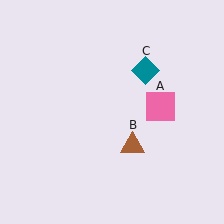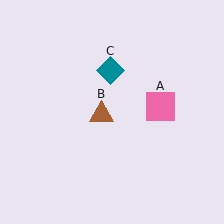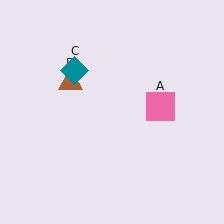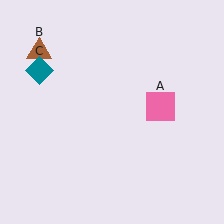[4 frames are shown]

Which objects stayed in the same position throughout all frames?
Pink square (object A) remained stationary.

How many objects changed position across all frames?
2 objects changed position: brown triangle (object B), teal diamond (object C).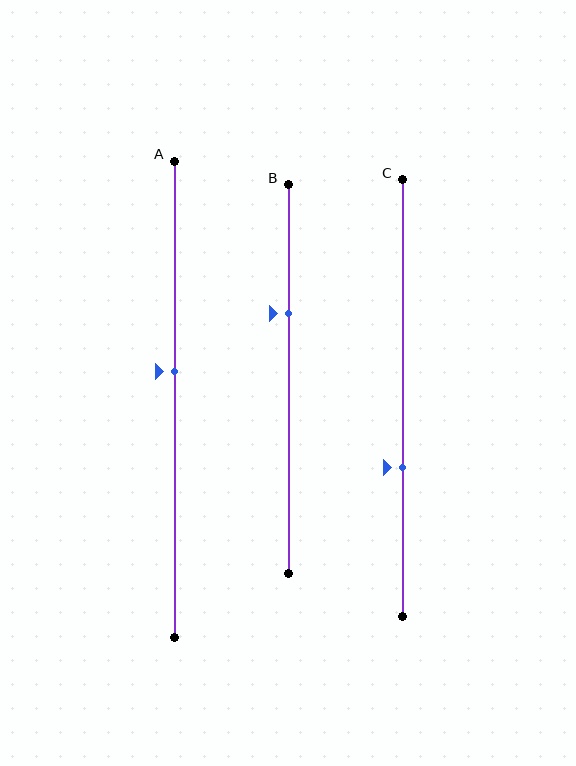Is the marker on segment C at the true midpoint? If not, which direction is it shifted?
No, the marker on segment C is shifted downward by about 16% of the segment length.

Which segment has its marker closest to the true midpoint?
Segment A has its marker closest to the true midpoint.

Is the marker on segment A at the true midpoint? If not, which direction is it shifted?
No, the marker on segment A is shifted upward by about 6% of the segment length.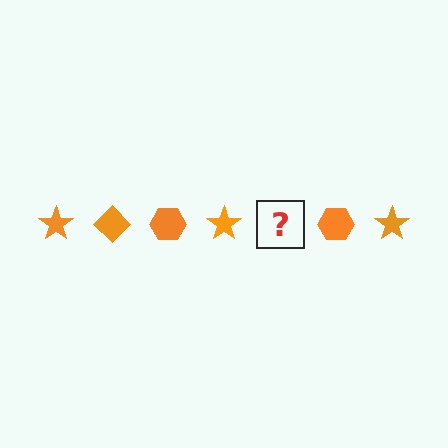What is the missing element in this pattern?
The missing element is an orange diamond.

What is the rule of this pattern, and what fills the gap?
The rule is that the pattern cycles through star, diamond, hexagon shapes in orange. The gap should be filled with an orange diamond.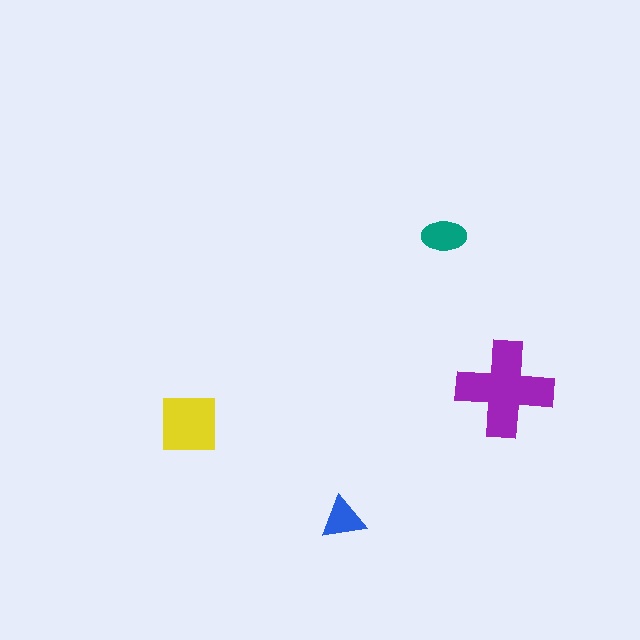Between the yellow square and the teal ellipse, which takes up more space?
The yellow square.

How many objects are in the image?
There are 4 objects in the image.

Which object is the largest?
The purple cross.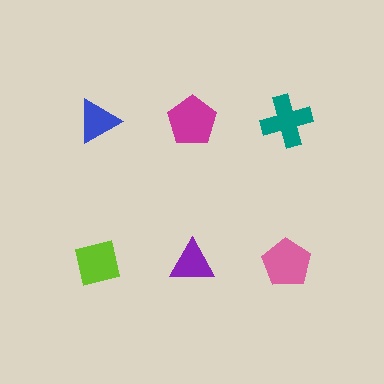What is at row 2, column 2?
A purple triangle.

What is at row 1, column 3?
A teal cross.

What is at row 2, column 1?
A lime square.